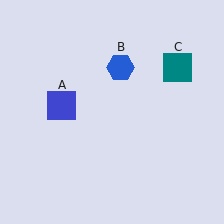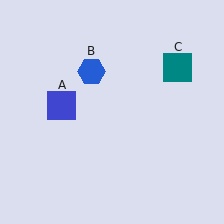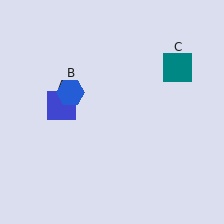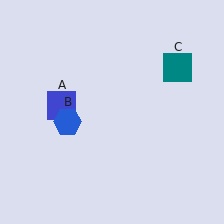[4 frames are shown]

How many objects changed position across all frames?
1 object changed position: blue hexagon (object B).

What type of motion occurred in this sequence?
The blue hexagon (object B) rotated counterclockwise around the center of the scene.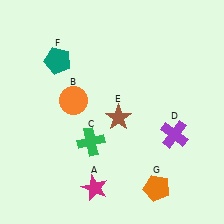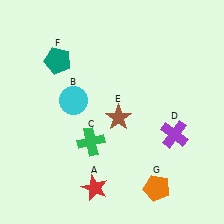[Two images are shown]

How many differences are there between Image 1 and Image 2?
There are 2 differences between the two images.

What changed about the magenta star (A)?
In Image 1, A is magenta. In Image 2, it changed to red.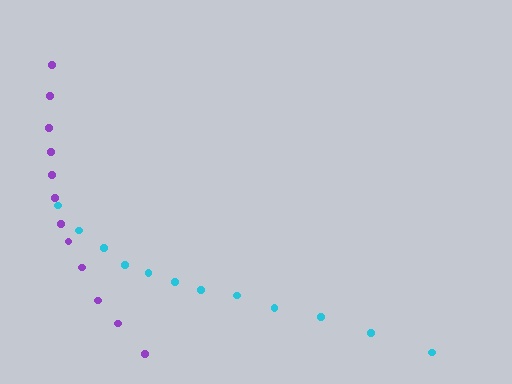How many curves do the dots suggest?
There are 2 distinct paths.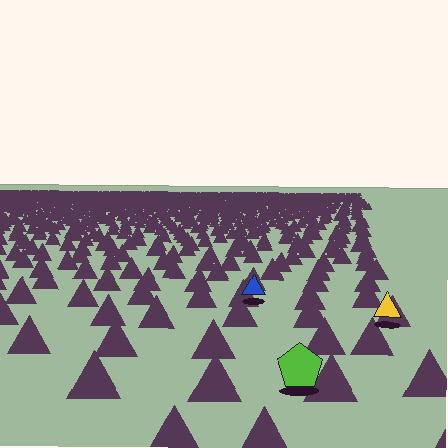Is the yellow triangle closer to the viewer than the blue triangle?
Yes. The yellow triangle is closer — you can tell from the texture gradient: the ground texture is coarser near it.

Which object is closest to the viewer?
The lime pentagon is closest. The texture marks near it are larger and more spread out.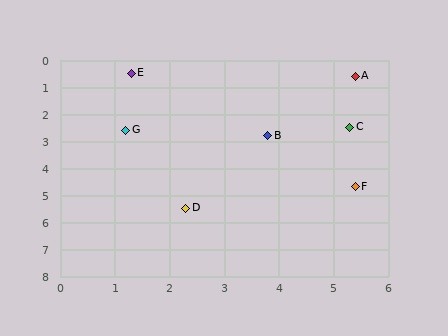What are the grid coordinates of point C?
Point C is at approximately (5.3, 2.5).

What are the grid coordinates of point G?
Point G is at approximately (1.2, 2.6).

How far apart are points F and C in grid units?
Points F and C are about 2.2 grid units apart.